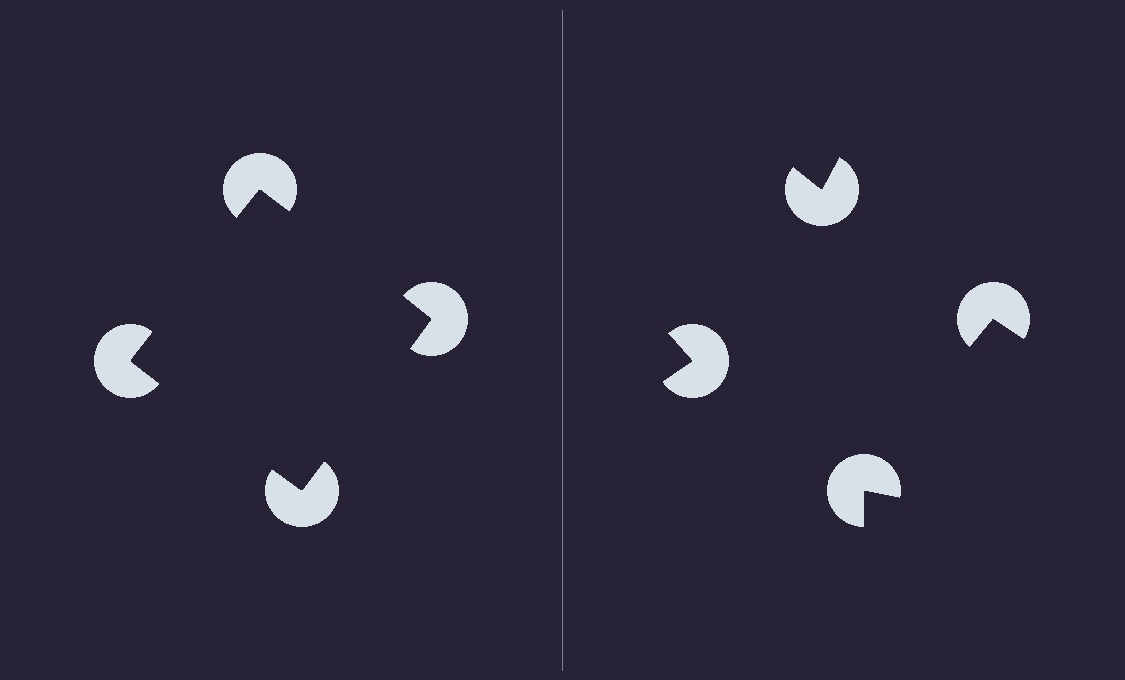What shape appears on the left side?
An illusory square.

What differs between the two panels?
The pac-man discs are positioned identically on both sides; only the wedge orientations differ. On the left they align to a square; on the right they are misaligned.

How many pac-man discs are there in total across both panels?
8 — 4 on each side.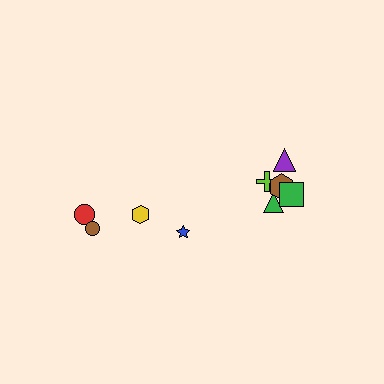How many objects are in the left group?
There are 3 objects.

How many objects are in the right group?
There are 6 objects.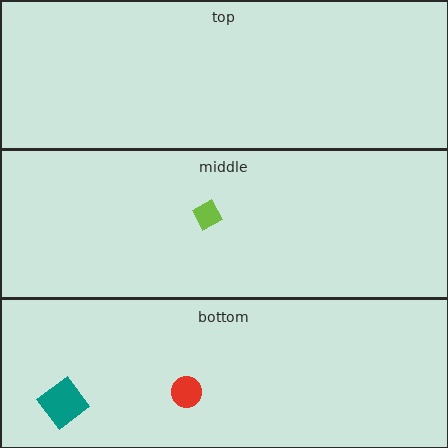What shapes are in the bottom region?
The red circle, the teal diamond.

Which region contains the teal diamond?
The bottom region.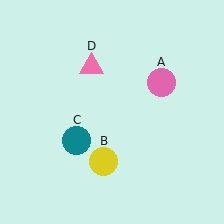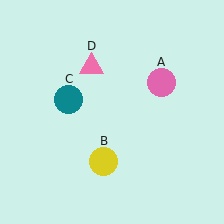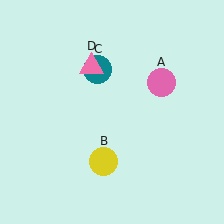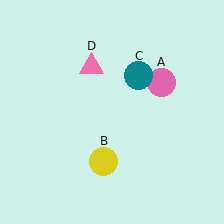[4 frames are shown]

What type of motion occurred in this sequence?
The teal circle (object C) rotated clockwise around the center of the scene.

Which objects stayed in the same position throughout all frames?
Pink circle (object A) and yellow circle (object B) and pink triangle (object D) remained stationary.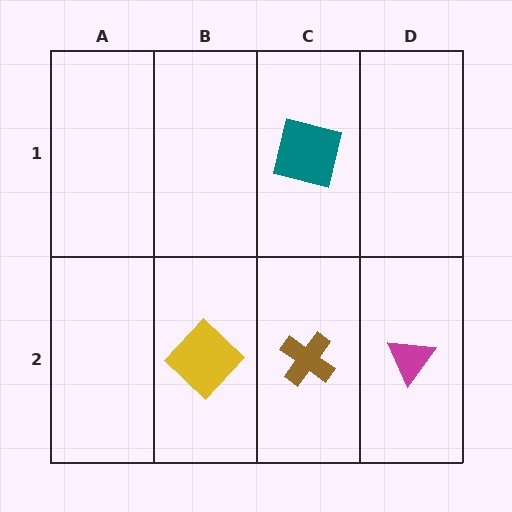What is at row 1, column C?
A teal square.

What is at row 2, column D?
A magenta triangle.